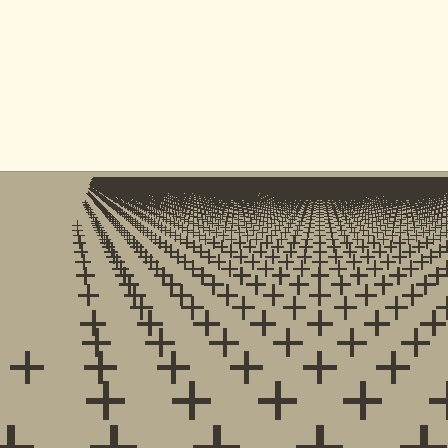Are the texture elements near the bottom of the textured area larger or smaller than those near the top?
Larger. Near the bottom, elements are closer to the viewer and appear at a bigger on-screen size.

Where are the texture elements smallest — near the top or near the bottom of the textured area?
Near the top.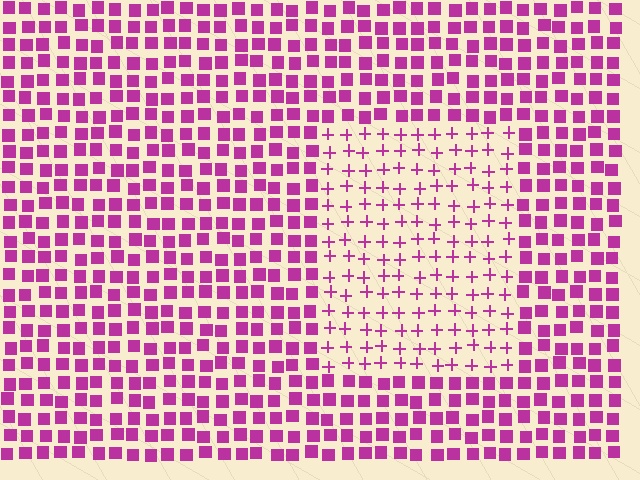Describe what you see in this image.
The image is filled with small magenta elements arranged in a uniform grid. A rectangle-shaped region contains plus signs, while the surrounding area contains squares. The boundary is defined purely by the change in element shape.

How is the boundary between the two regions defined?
The boundary is defined by a change in element shape: plus signs inside vs. squares outside. All elements share the same color and spacing.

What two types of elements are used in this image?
The image uses plus signs inside the rectangle region and squares outside it.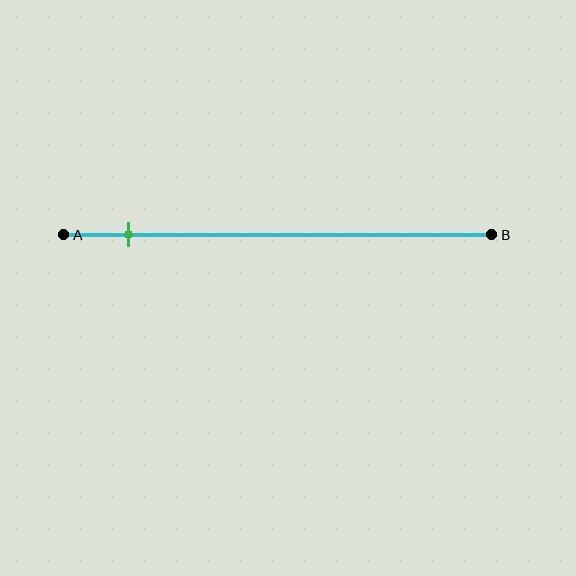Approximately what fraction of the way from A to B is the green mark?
The green mark is approximately 15% of the way from A to B.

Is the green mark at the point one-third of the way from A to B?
No, the mark is at about 15% from A, not at the 33% one-third point.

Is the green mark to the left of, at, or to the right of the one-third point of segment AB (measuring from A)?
The green mark is to the left of the one-third point of segment AB.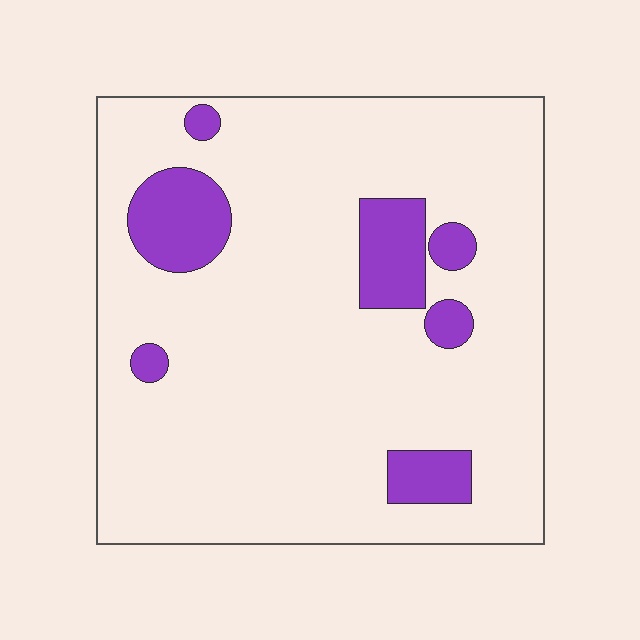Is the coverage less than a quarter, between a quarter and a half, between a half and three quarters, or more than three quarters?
Less than a quarter.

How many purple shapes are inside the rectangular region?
7.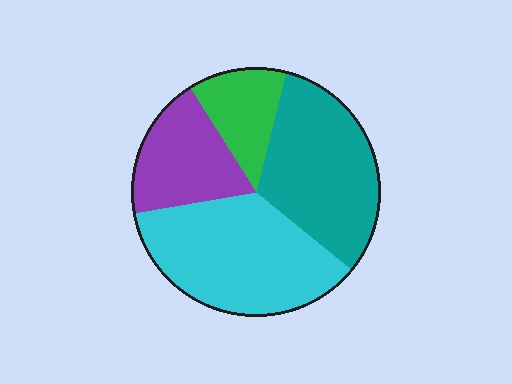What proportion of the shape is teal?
Teal covers 32% of the shape.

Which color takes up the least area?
Green, at roughly 15%.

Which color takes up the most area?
Cyan, at roughly 35%.